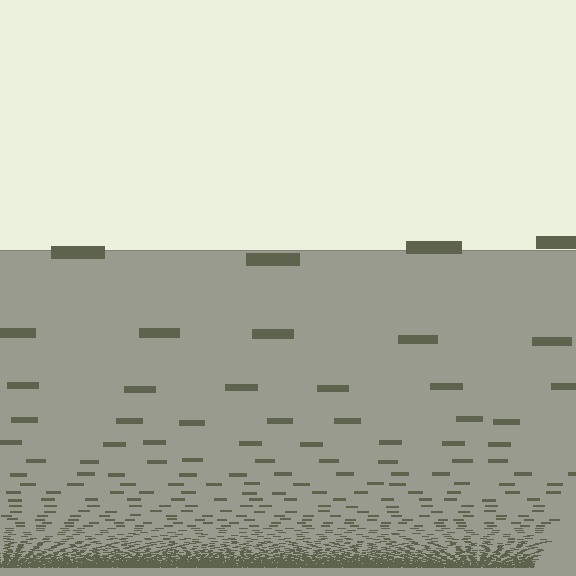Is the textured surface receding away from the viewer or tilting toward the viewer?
The surface appears to tilt toward the viewer. Texture elements get larger and sparser toward the top.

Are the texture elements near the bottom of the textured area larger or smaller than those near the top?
Smaller. The gradient is inverted — elements near the bottom are smaller and denser.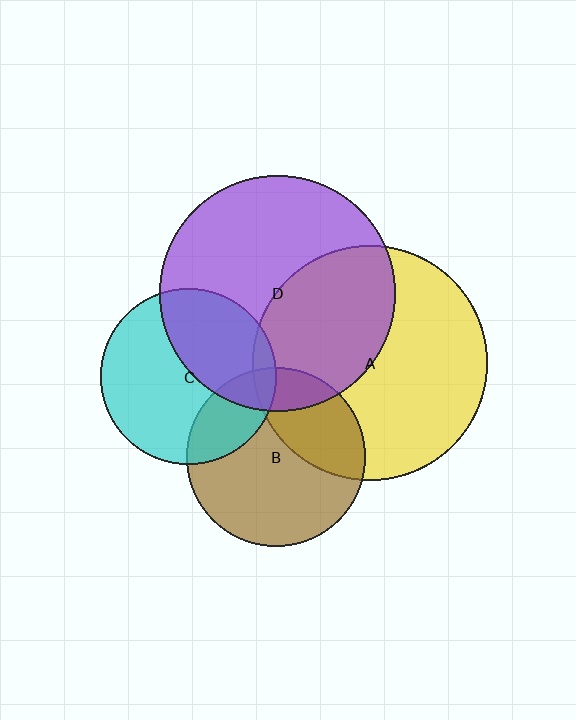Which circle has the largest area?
Circle D (purple).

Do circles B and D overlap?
Yes.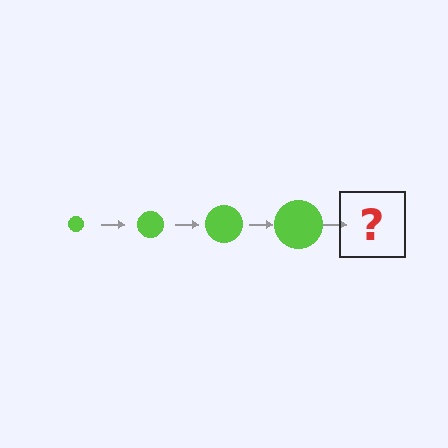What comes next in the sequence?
The next element should be a lime circle, larger than the previous one.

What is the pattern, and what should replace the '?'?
The pattern is that the circle gets progressively larger each step. The '?' should be a lime circle, larger than the previous one.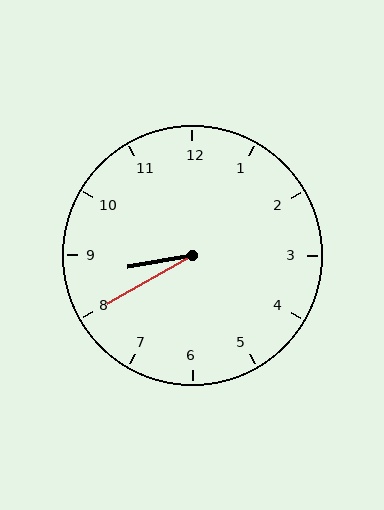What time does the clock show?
8:40.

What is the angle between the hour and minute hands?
Approximately 20 degrees.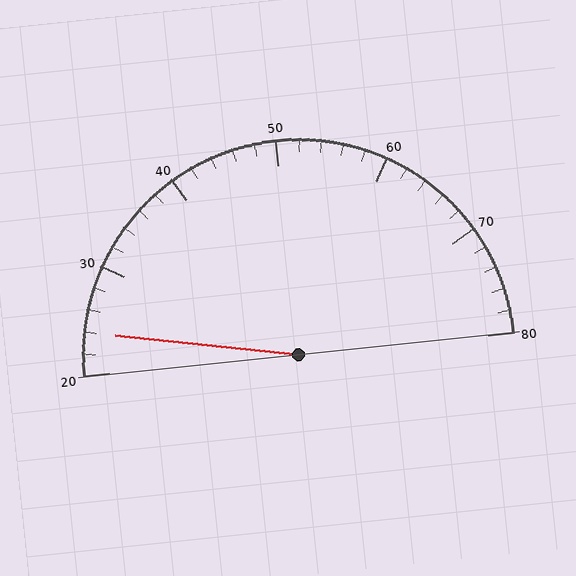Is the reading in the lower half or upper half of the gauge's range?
The reading is in the lower half of the range (20 to 80).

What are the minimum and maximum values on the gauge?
The gauge ranges from 20 to 80.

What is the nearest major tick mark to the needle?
The nearest major tick mark is 20.